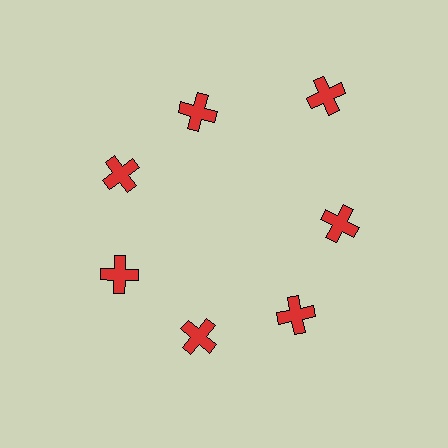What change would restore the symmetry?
The symmetry would be restored by moving it inward, back onto the ring so that all 7 crosses sit at equal angles and equal distance from the center.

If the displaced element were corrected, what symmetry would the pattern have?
It would have 7-fold rotational symmetry — the pattern would map onto itself every 51 degrees.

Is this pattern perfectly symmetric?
No. The 7 red crosses are arranged in a ring, but one element near the 1 o'clock position is pushed outward from the center, breaking the 7-fold rotational symmetry.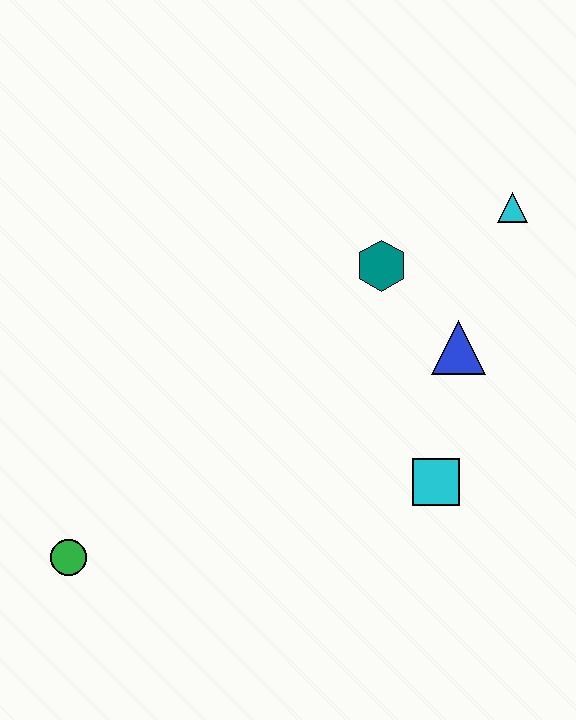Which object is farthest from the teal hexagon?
The green circle is farthest from the teal hexagon.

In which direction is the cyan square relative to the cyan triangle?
The cyan square is below the cyan triangle.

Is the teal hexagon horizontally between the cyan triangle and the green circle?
Yes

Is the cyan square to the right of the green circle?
Yes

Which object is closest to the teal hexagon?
The blue triangle is closest to the teal hexagon.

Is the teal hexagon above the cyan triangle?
No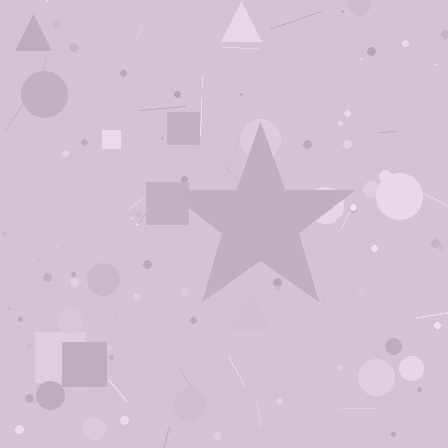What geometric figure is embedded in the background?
A star is embedded in the background.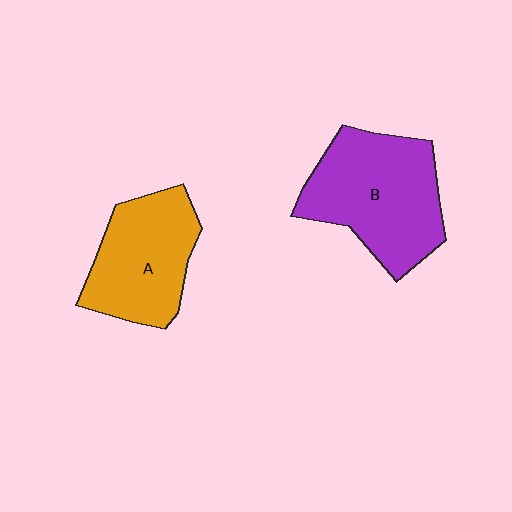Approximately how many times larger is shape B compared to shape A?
Approximately 1.2 times.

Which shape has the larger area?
Shape B (purple).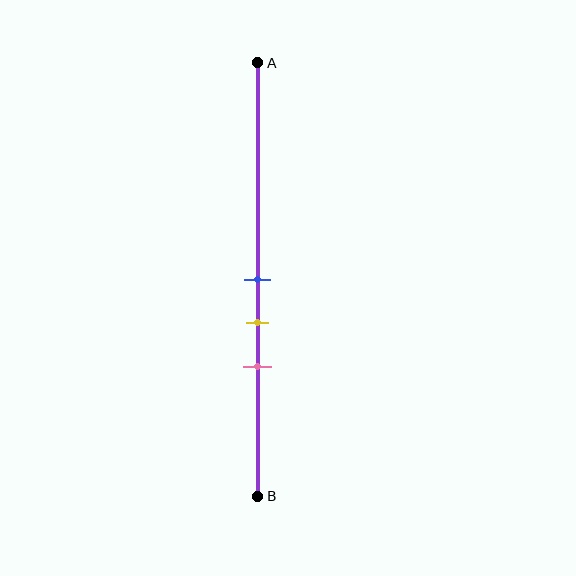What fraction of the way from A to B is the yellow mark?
The yellow mark is approximately 60% (0.6) of the way from A to B.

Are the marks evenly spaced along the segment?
Yes, the marks are approximately evenly spaced.